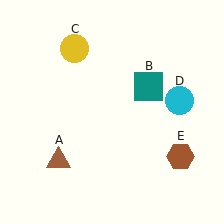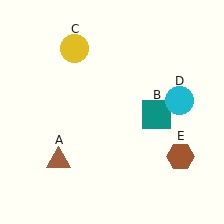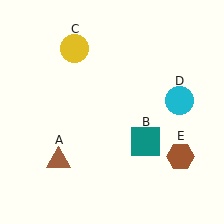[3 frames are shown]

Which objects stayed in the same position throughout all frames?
Brown triangle (object A) and yellow circle (object C) and cyan circle (object D) and brown hexagon (object E) remained stationary.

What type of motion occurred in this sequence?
The teal square (object B) rotated clockwise around the center of the scene.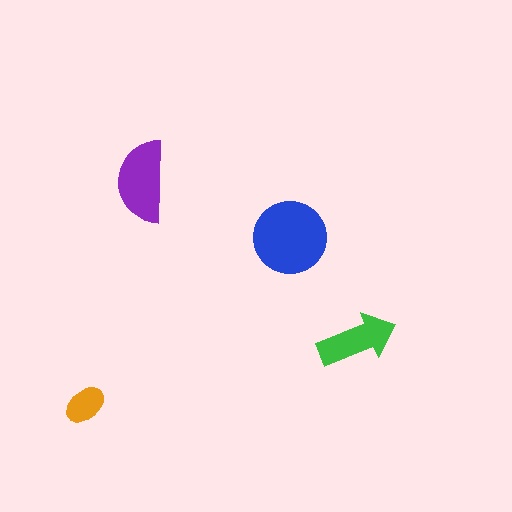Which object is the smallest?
The orange ellipse.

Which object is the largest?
The blue circle.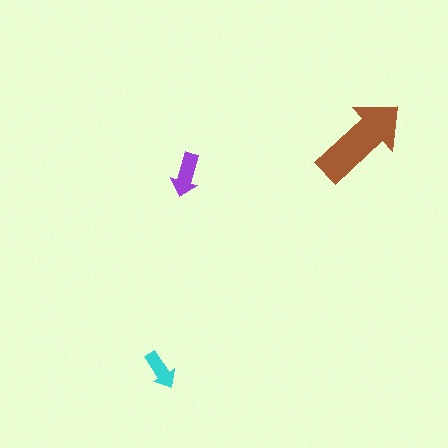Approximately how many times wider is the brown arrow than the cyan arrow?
About 2.5 times wider.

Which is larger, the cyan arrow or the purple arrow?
The purple one.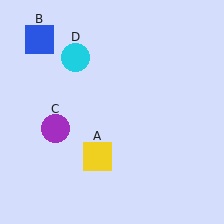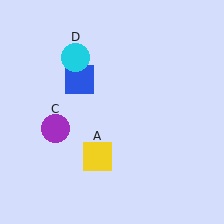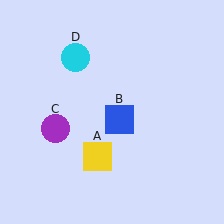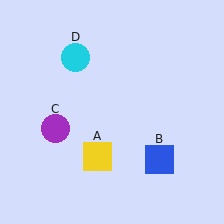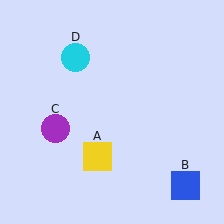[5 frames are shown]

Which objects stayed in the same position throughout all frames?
Yellow square (object A) and purple circle (object C) and cyan circle (object D) remained stationary.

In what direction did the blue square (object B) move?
The blue square (object B) moved down and to the right.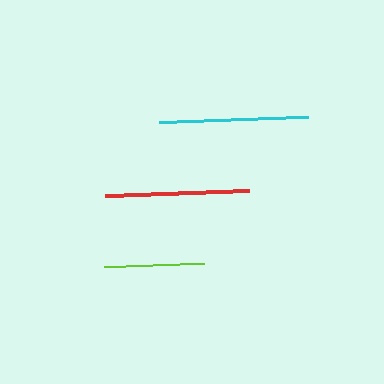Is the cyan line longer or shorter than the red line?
The cyan line is longer than the red line.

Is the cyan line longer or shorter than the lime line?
The cyan line is longer than the lime line.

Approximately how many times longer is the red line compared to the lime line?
The red line is approximately 1.4 times the length of the lime line.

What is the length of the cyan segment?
The cyan segment is approximately 148 pixels long.